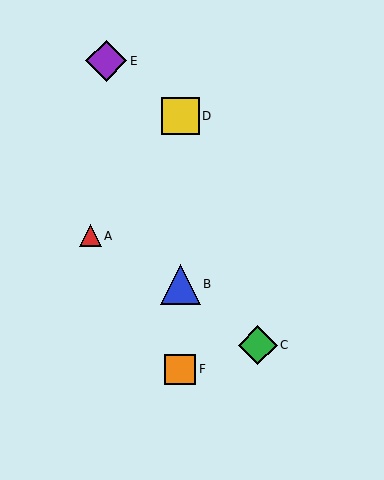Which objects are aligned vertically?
Objects B, D, F are aligned vertically.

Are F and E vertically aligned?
No, F is at x≈180 and E is at x≈106.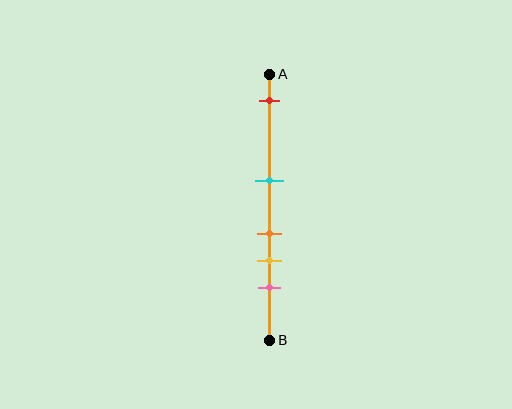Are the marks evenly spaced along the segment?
No, the marks are not evenly spaced.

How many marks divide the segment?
There are 5 marks dividing the segment.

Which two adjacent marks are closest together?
The orange and yellow marks are the closest adjacent pair.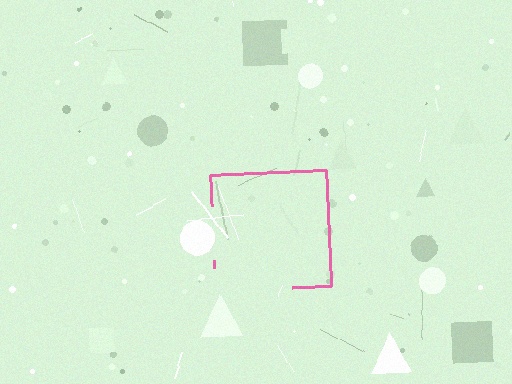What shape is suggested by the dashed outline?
The dashed outline suggests a square.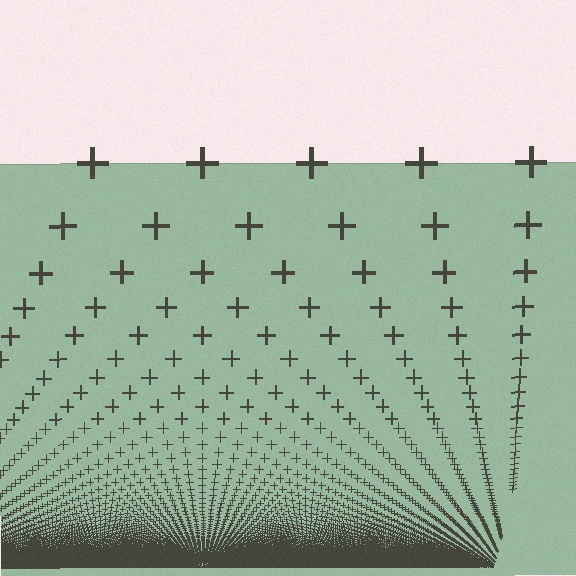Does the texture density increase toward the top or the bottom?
Density increases toward the bottom.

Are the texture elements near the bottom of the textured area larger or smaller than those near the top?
Smaller. The gradient is inverted — elements near the bottom are smaller and denser.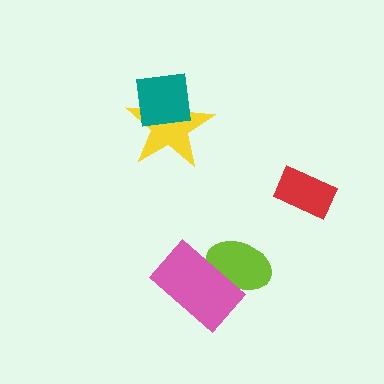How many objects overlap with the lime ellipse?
1 object overlaps with the lime ellipse.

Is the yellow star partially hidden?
Yes, it is partially covered by another shape.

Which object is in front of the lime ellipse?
The pink rectangle is in front of the lime ellipse.